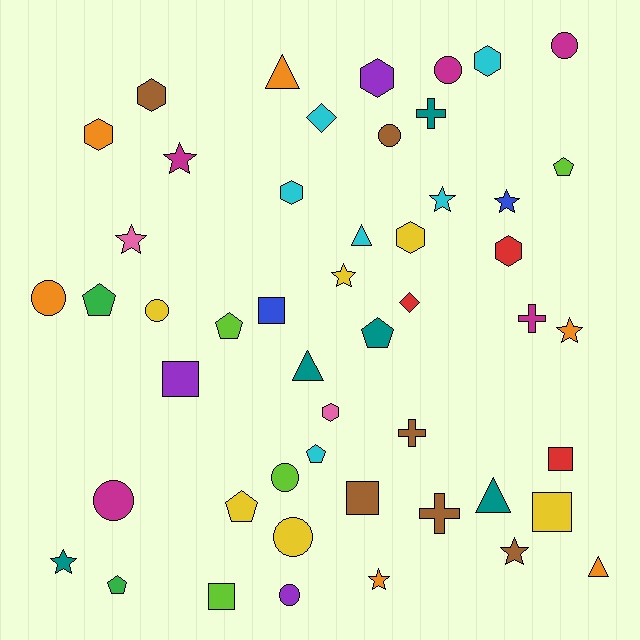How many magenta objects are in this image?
There are 5 magenta objects.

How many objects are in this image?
There are 50 objects.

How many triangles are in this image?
There are 5 triangles.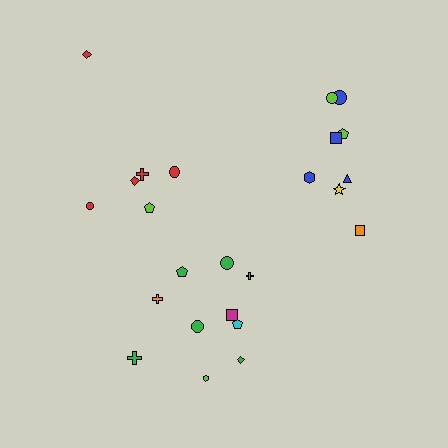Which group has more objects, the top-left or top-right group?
The top-right group.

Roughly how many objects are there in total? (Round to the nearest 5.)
Roughly 25 objects in total.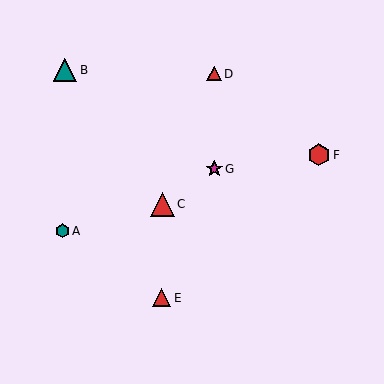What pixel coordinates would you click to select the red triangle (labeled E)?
Click at (162, 298) to select the red triangle E.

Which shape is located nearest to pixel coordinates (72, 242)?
The teal hexagon (labeled A) at (63, 231) is nearest to that location.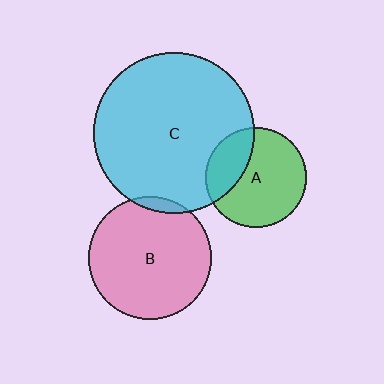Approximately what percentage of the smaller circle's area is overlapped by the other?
Approximately 30%.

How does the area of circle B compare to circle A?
Approximately 1.5 times.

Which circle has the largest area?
Circle C (cyan).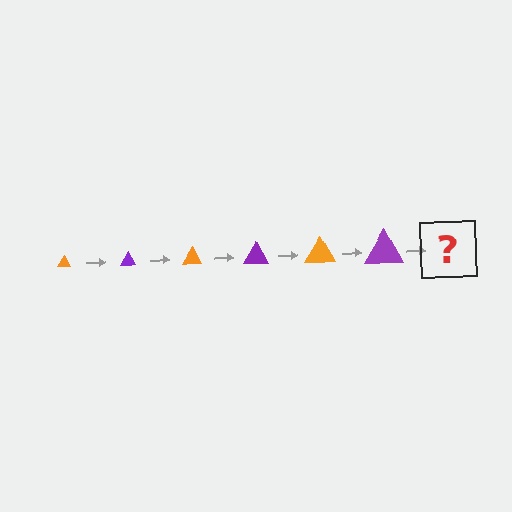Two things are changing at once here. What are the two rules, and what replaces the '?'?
The two rules are that the triangle grows larger each step and the color cycles through orange and purple. The '?' should be an orange triangle, larger than the previous one.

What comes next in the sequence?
The next element should be an orange triangle, larger than the previous one.